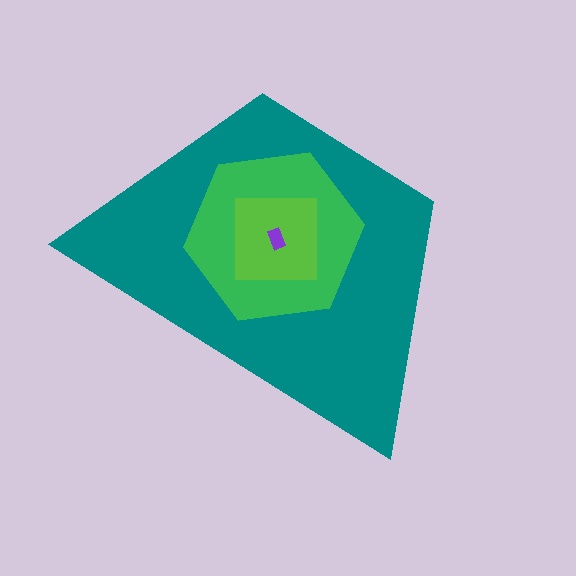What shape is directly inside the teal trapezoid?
The green hexagon.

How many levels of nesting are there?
4.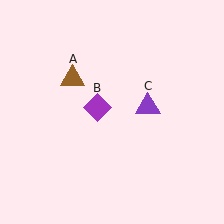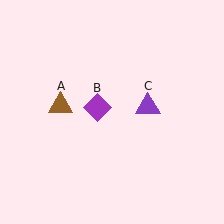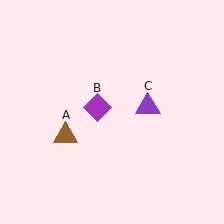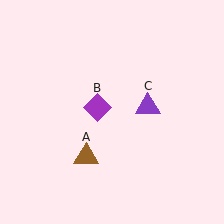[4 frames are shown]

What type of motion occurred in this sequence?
The brown triangle (object A) rotated counterclockwise around the center of the scene.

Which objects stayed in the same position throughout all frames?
Purple diamond (object B) and purple triangle (object C) remained stationary.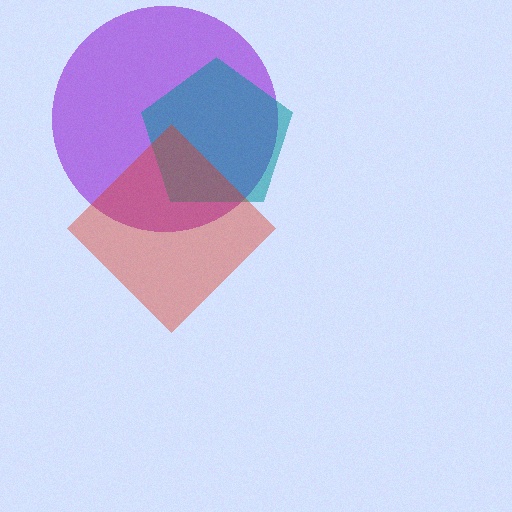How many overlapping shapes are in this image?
There are 3 overlapping shapes in the image.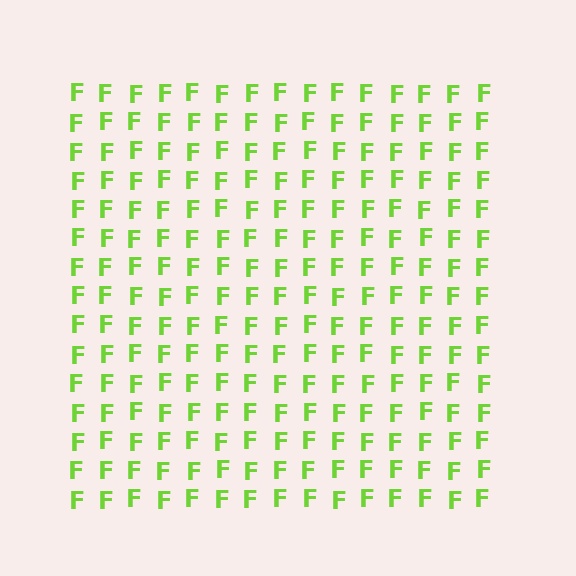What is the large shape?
The large shape is a square.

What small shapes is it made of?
It is made of small letter F's.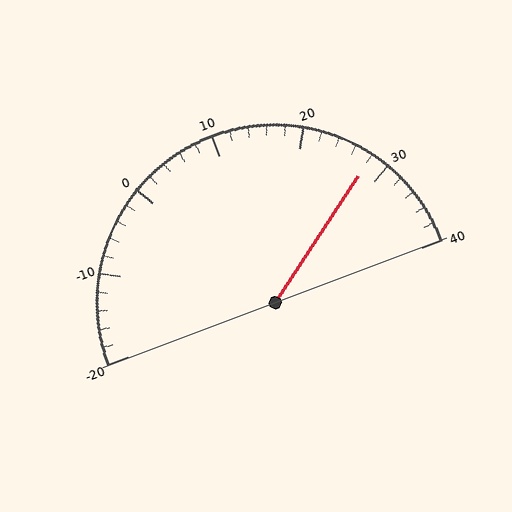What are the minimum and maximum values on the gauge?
The gauge ranges from -20 to 40.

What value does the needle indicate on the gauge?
The needle indicates approximately 28.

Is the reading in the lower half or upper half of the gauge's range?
The reading is in the upper half of the range (-20 to 40).